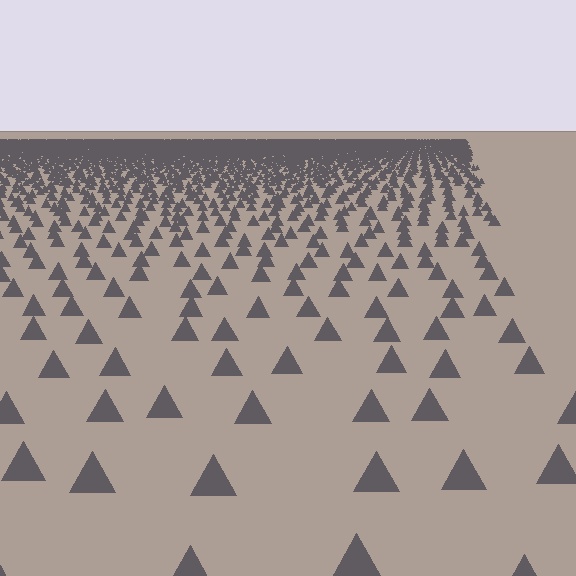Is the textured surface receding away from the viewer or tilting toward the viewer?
The surface is receding away from the viewer. Texture elements get smaller and denser toward the top.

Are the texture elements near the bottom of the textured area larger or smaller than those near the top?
Larger. Near the bottom, elements are closer to the viewer and appear at a bigger on-screen size.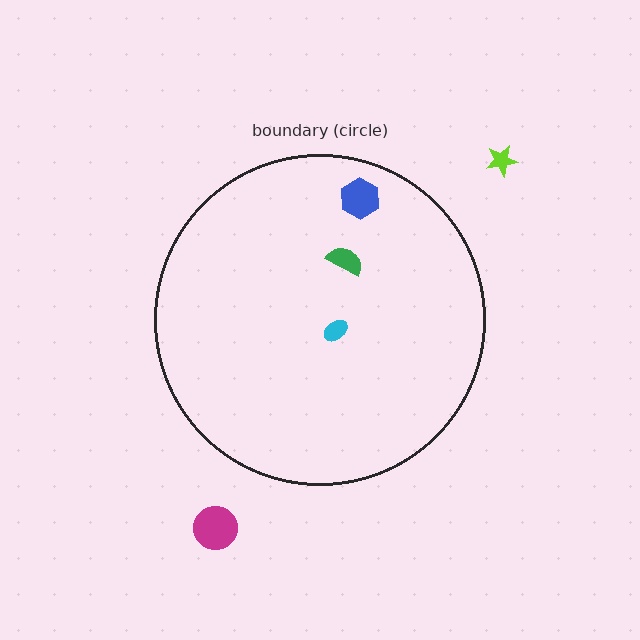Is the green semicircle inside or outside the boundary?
Inside.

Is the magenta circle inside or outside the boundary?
Outside.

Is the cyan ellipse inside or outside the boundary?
Inside.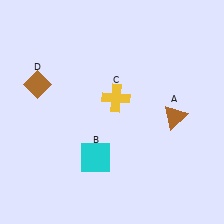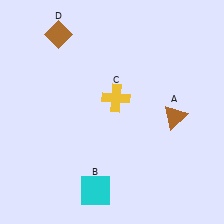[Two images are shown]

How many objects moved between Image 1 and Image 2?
2 objects moved between the two images.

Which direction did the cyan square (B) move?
The cyan square (B) moved down.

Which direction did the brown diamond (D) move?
The brown diamond (D) moved up.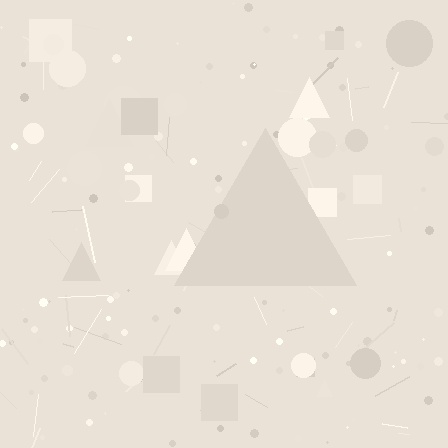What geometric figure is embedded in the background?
A triangle is embedded in the background.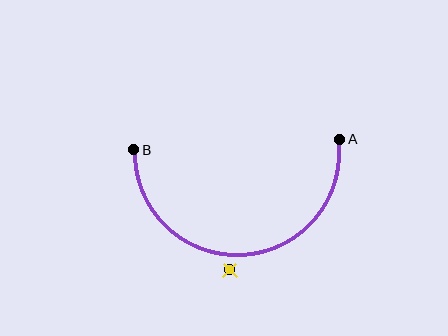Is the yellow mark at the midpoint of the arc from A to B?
No — the yellow mark does not lie on the arc at all. It sits slightly outside the curve.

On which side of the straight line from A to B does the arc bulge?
The arc bulges below the straight line connecting A and B.